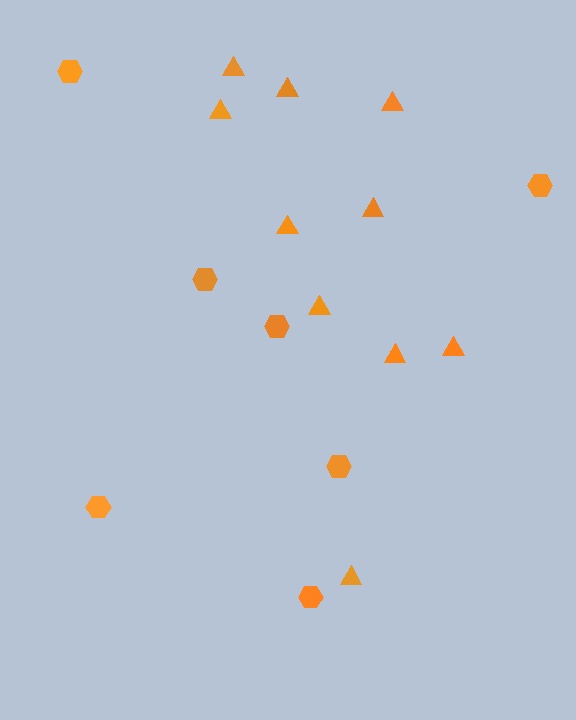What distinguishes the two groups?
There are 2 groups: one group of triangles (10) and one group of hexagons (7).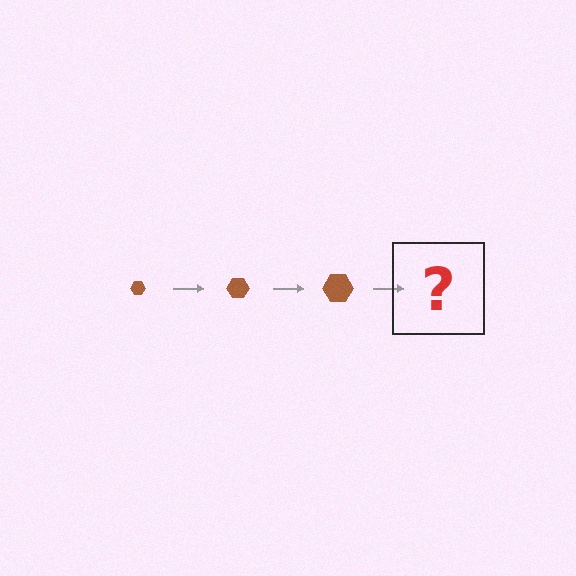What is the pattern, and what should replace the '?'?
The pattern is that the hexagon gets progressively larger each step. The '?' should be a brown hexagon, larger than the previous one.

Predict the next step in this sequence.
The next step is a brown hexagon, larger than the previous one.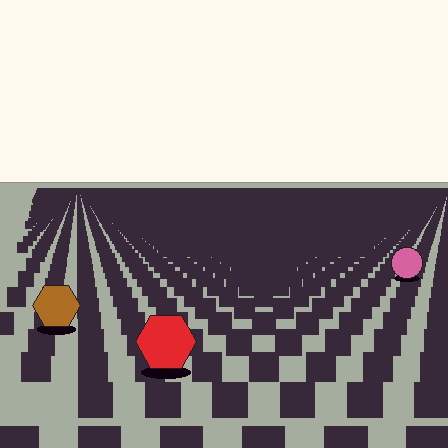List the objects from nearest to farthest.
From nearest to farthest: the red hexagon, the brown hexagon, the pink circle.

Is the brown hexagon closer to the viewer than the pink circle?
Yes. The brown hexagon is closer — you can tell from the texture gradient: the ground texture is coarser near it.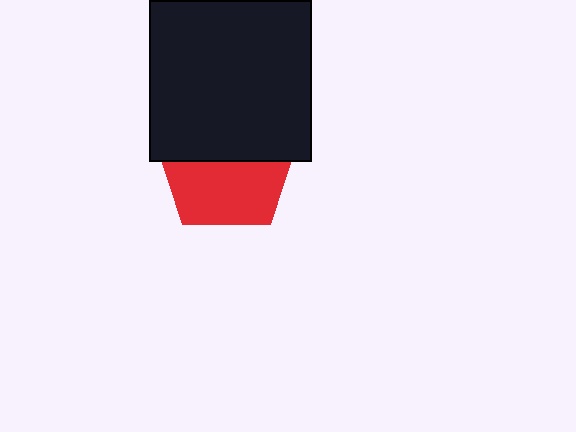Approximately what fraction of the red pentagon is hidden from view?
Roughly 48% of the red pentagon is hidden behind the black square.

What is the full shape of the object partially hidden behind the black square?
The partially hidden object is a red pentagon.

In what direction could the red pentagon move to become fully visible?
The red pentagon could move down. That would shift it out from behind the black square entirely.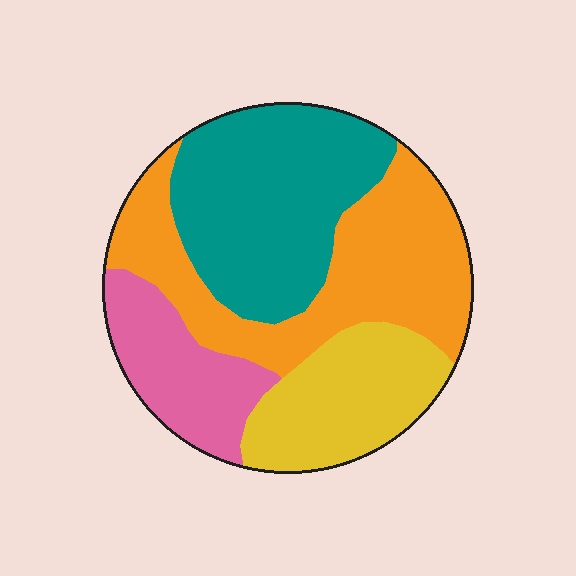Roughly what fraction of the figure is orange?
Orange takes up between a sixth and a third of the figure.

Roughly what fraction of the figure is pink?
Pink covers 16% of the figure.